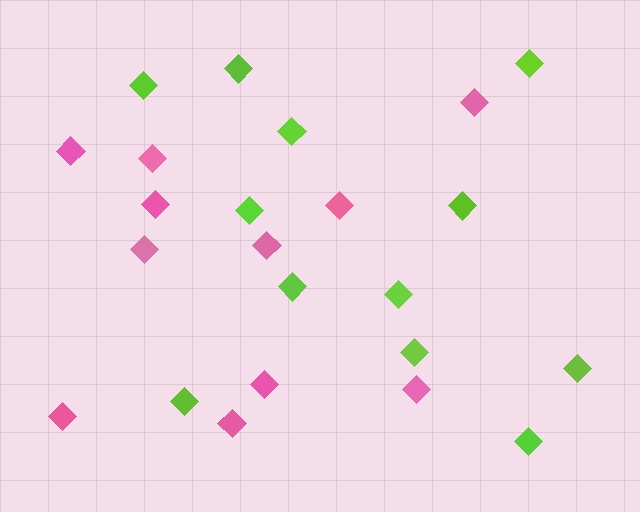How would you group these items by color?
There are 2 groups: one group of pink diamonds (11) and one group of lime diamonds (12).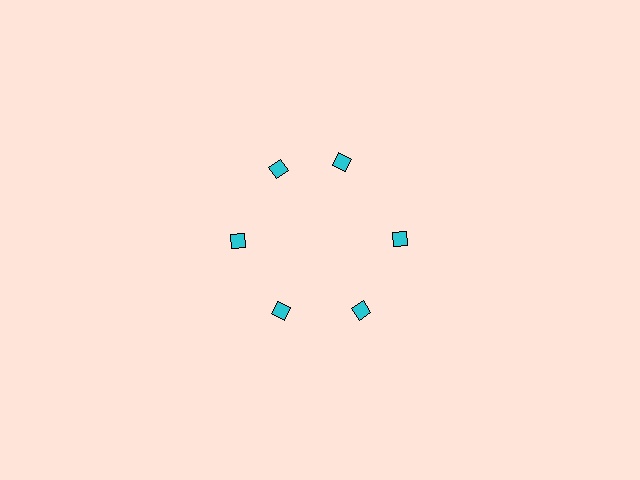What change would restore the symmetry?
The symmetry would be restored by rotating it back into even spacing with its neighbors so that all 6 diamonds sit at equal angles and equal distance from the center.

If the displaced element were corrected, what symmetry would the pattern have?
It would have 6-fold rotational symmetry — the pattern would map onto itself every 60 degrees.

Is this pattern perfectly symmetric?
No. The 6 cyan diamonds are arranged in a ring, but one element near the 1 o'clock position is rotated out of alignment along the ring, breaking the 6-fold rotational symmetry.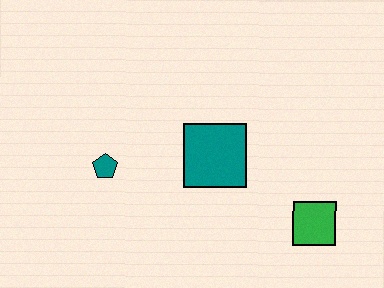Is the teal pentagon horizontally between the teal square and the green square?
No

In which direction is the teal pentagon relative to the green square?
The teal pentagon is to the left of the green square.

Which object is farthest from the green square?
The teal pentagon is farthest from the green square.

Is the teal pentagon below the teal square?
Yes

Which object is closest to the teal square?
The teal pentagon is closest to the teal square.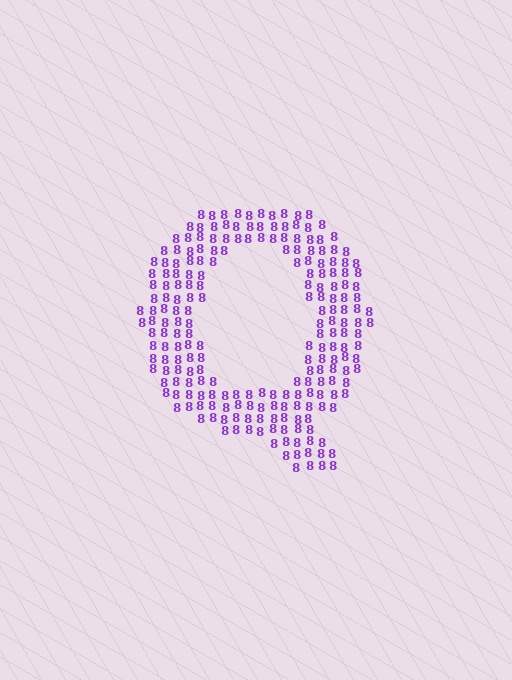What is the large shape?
The large shape is the letter Q.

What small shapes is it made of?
It is made of small digit 8's.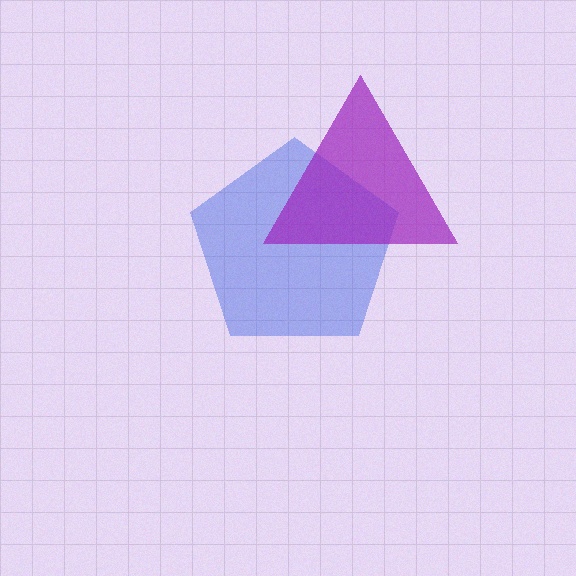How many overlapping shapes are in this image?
There are 2 overlapping shapes in the image.